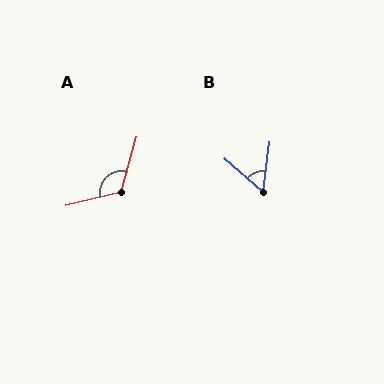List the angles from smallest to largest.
B (57°), A (120°).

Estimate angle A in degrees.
Approximately 120 degrees.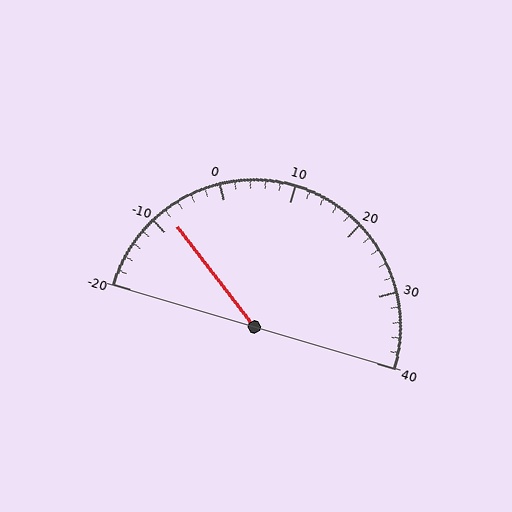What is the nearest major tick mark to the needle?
The nearest major tick mark is -10.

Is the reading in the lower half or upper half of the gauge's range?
The reading is in the lower half of the range (-20 to 40).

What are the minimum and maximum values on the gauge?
The gauge ranges from -20 to 40.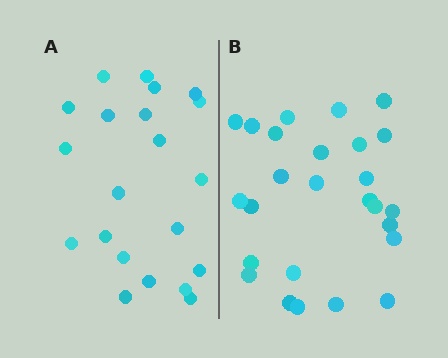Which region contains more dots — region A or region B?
Region B (the right region) has more dots.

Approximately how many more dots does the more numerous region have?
Region B has about 5 more dots than region A.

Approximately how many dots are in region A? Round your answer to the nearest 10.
About 20 dots. (The exact count is 21, which rounds to 20.)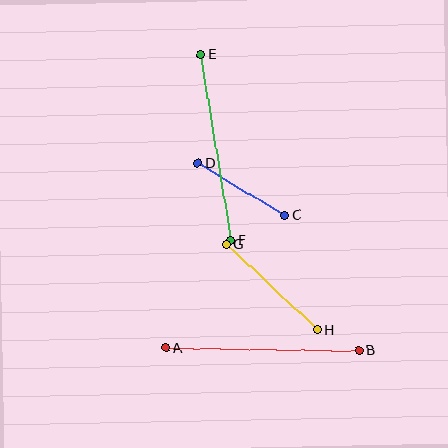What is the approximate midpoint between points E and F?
The midpoint is at approximately (216, 148) pixels.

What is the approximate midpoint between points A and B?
The midpoint is at approximately (262, 349) pixels.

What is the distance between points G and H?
The distance is approximately 125 pixels.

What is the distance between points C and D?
The distance is approximately 101 pixels.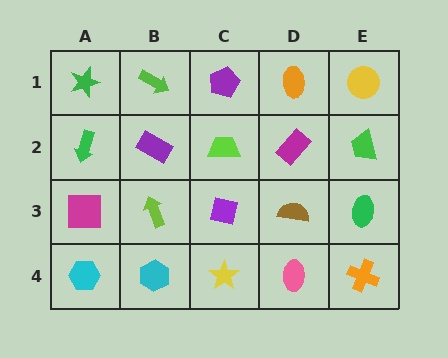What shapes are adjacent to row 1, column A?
A green arrow (row 2, column A), a lime arrow (row 1, column B).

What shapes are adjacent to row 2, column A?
A green star (row 1, column A), a magenta square (row 3, column A), a purple rectangle (row 2, column B).